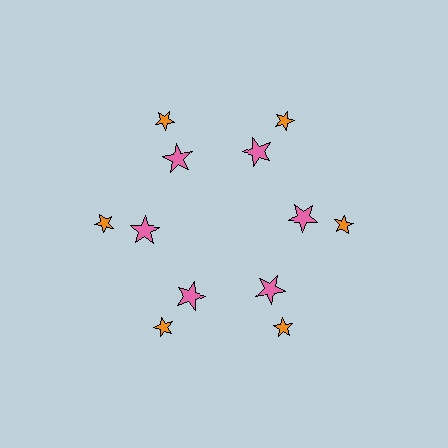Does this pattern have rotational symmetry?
Yes, this pattern has 6-fold rotational symmetry. It looks the same after rotating 60 degrees around the center.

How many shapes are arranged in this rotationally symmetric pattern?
There are 12 shapes, arranged in 6 groups of 2.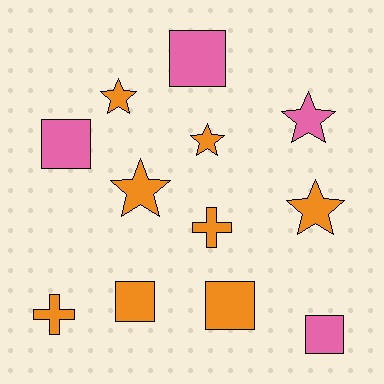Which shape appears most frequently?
Star, with 5 objects.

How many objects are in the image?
There are 12 objects.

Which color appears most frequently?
Orange, with 8 objects.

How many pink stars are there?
There is 1 pink star.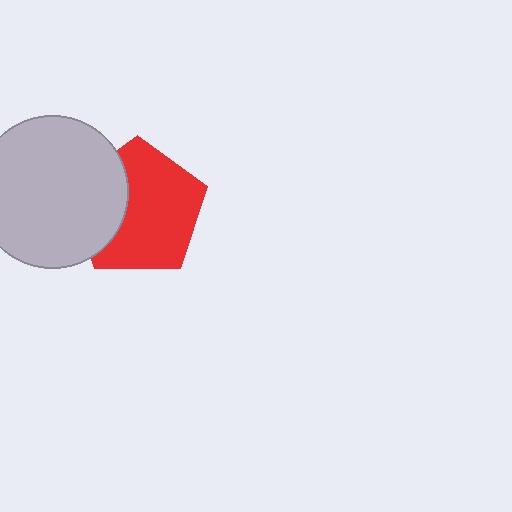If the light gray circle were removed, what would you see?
You would see the complete red pentagon.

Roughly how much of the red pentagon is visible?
Most of it is visible (roughly 69%).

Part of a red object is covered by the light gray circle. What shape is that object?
It is a pentagon.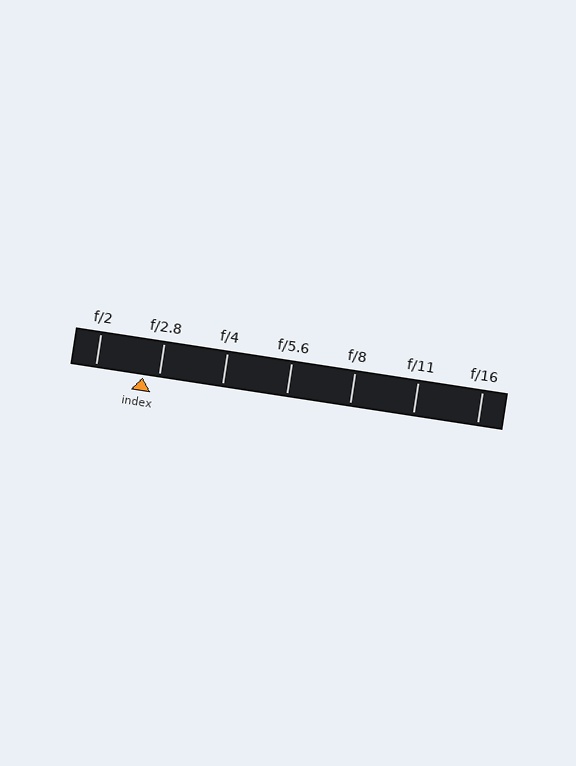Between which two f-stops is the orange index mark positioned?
The index mark is between f/2 and f/2.8.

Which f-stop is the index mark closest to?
The index mark is closest to f/2.8.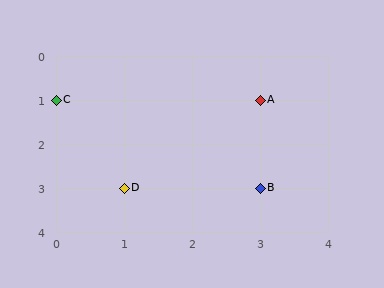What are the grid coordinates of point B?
Point B is at grid coordinates (3, 3).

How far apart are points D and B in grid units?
Points D and B are 2 columns apart.